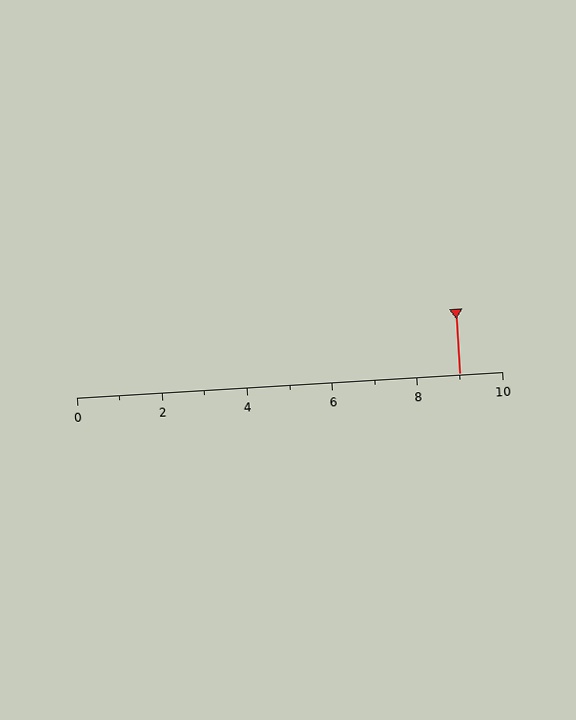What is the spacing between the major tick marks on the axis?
The major ticks are spaced 2 apart.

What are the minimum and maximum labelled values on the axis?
The axis runs from 0 to 10.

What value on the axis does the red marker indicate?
The marker indicates approximately 9.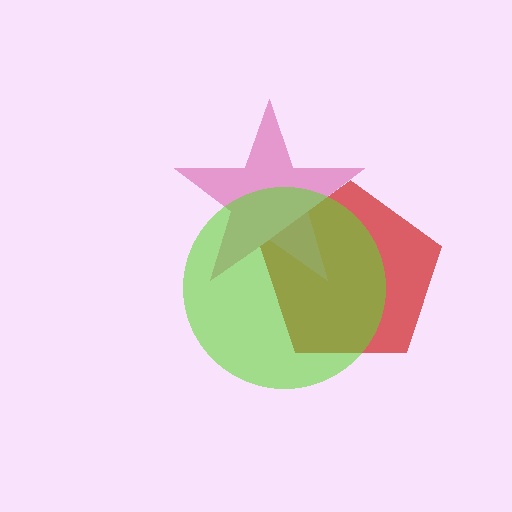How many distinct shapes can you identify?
There are 3 distinct shapes: a red pentagon, a pink star, a lime circle.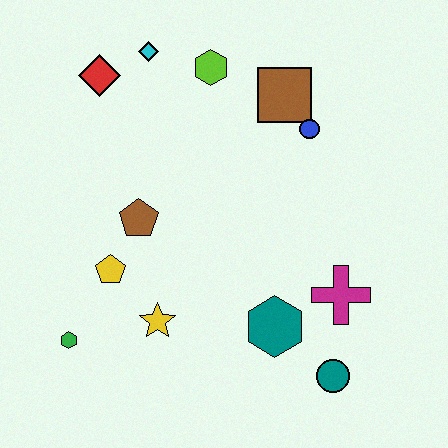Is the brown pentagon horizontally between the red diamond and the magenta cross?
Yes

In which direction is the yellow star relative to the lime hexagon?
The yellow star is below the lime hexagon.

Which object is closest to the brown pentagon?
The yellow pentagon is closest to the brown pentagon.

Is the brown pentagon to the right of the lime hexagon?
No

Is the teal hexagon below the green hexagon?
No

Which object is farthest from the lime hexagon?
The teal circle is farthest from the lime hexagon.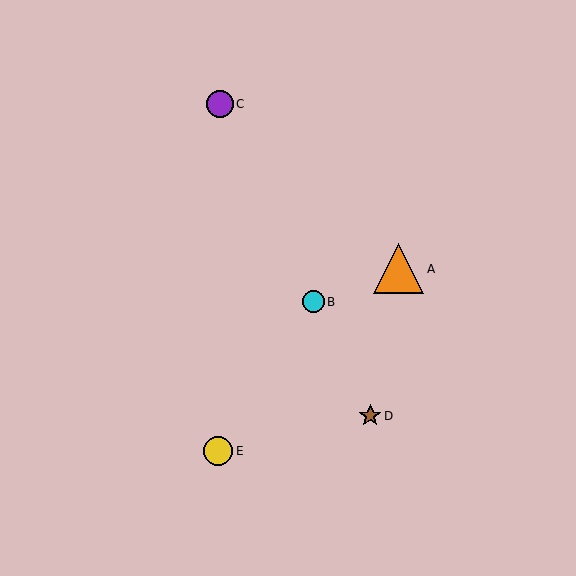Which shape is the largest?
The orange triangle (labeled A) is the largest.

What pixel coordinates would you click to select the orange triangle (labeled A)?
Click at (399, 269) to select the orange triangle A.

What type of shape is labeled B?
Shape B is a cyan circle.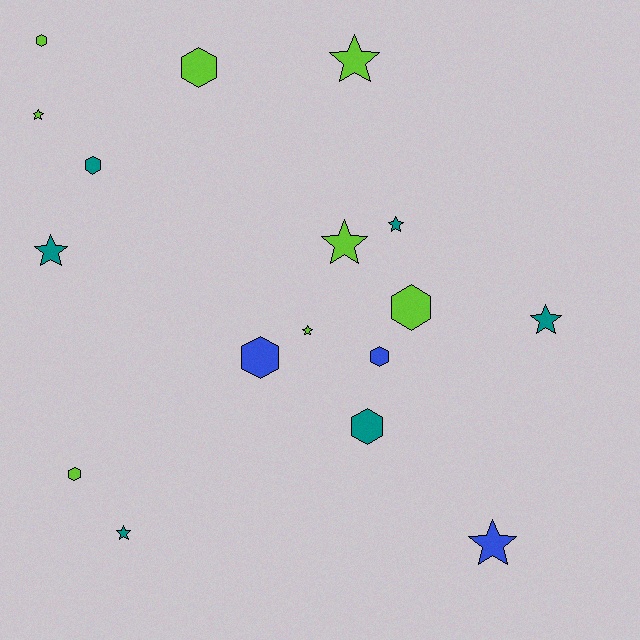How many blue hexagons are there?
There are 2 blue hexagons.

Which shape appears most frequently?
Star, with 9 objects.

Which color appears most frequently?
Lime, with 8 objects.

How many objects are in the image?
There are 17 objects.